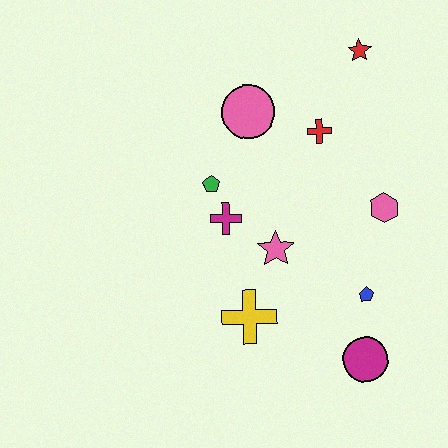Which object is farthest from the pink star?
The red star is farthest from the pink star.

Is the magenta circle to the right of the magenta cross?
Yes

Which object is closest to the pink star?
The magenta cross is closest to the pink star.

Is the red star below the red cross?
No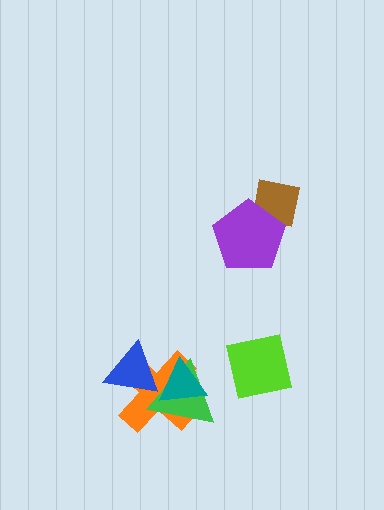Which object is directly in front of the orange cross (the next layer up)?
The green triangle is directly in front of the orange cross.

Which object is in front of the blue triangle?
The teal triangle is in front of the blue triangle.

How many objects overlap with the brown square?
1 object overlaps with the brown square.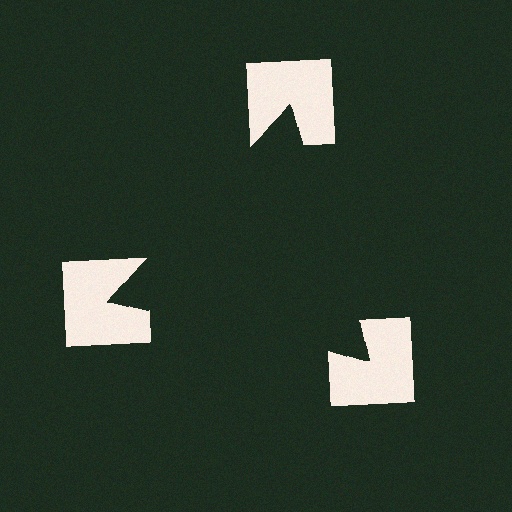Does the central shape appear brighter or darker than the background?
It typically appears slightly darker than the background, even though no actual brightness change is drawn.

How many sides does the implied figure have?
3 sides.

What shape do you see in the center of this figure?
An illusory triangle — its edges are inferred from the aligned wedge cuts in the notched squares, not physically drawn.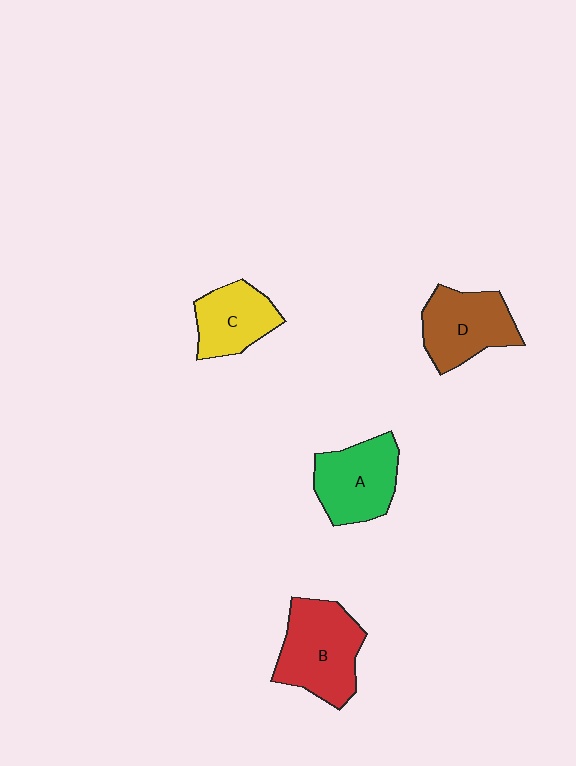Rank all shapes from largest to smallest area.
From largest to smallest: B (red), A (green), D (brown), C (yellow).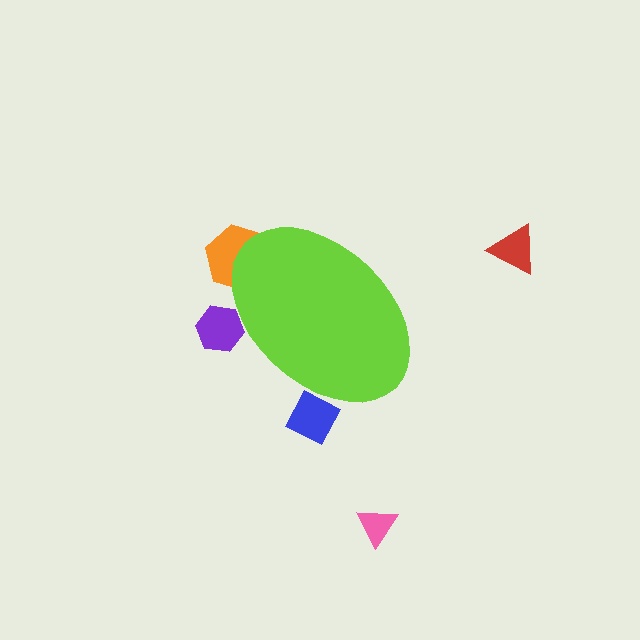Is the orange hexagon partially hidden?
Yes, the orange hexagon is partially hidden behind the lime ellipse.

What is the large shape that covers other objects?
A lime ellipse.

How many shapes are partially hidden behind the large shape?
3 shapes are partially hidden.